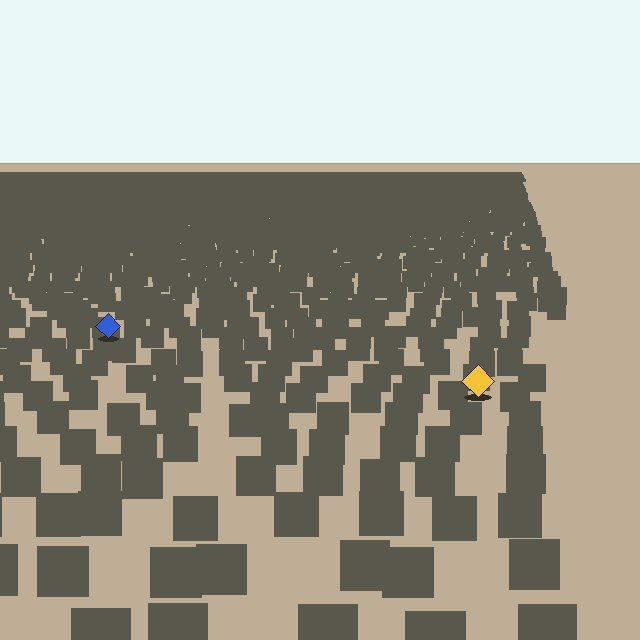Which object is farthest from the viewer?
The blue diamond is farthest from the viewer. It appears smaller and the ground texture around it is denser.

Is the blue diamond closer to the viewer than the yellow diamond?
No. The yellow diamond is closer — you can tell from the texture gradient: the ground texture is coarser near it.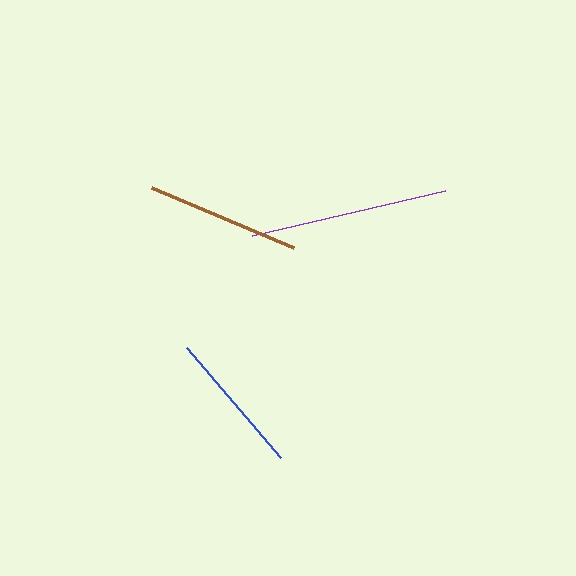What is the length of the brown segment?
The brown segment is approximately 155 pixels long.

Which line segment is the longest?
The purple line is the longest at approximately 198 pixels.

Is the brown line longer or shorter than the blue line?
The brown line is longer than the blue line.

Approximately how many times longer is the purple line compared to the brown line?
The purple line is approximately 1.3 times the length of the brown line.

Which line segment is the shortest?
The blue line is the shortest at approximately 145 pixels.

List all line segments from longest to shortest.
From longest to shortest: purple, brown, blue.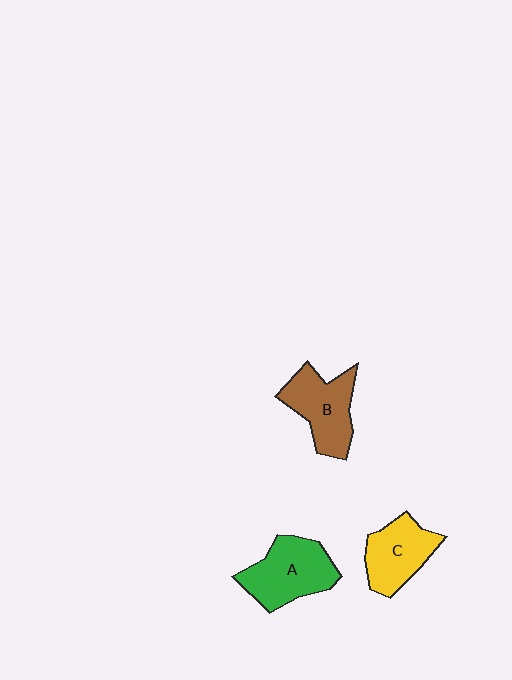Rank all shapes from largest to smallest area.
From largest to smallest: A (green), B (brown), C (yellow).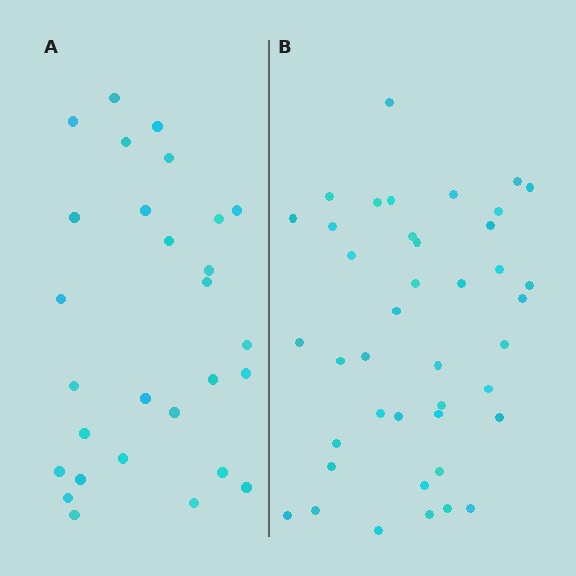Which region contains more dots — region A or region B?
Region B (the right region) has more dots.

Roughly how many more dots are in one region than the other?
Region B has approximately 15 more dots than region A.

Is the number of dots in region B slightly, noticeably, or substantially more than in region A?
Region B has substantially more. The ratio is roughly 1.5 to 1.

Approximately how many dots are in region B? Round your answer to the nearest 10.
About 40 dots. (The exact count is 41, which rounds to 40.)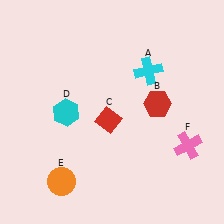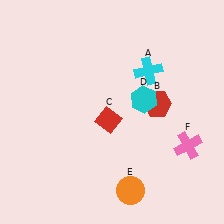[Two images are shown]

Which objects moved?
The objects that moved are: the cyan hexagon (D), the orange circle (E).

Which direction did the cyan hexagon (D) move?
The cyan hexagon (D) moved right.